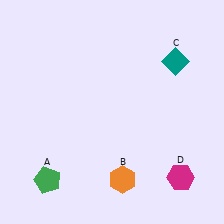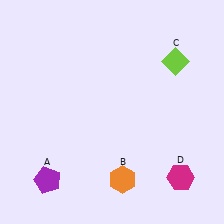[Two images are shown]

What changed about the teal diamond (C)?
In Image 1, C is teal. In Image 2, it changed to lime.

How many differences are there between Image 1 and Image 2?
There are 2 differences between the two images.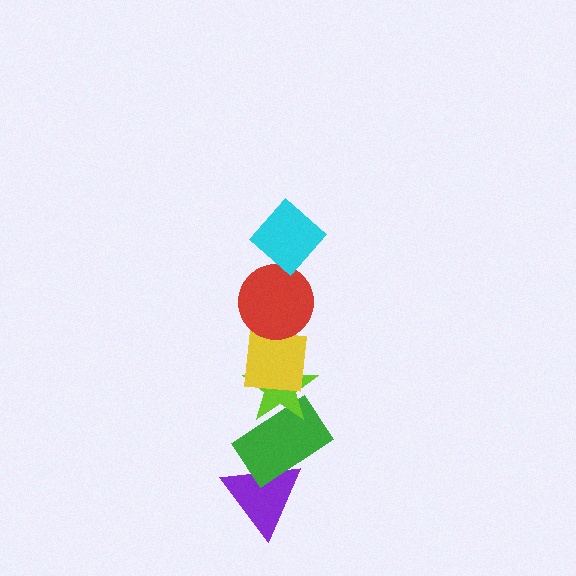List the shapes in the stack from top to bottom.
From top to bottom: the cyan diamond, the red circle, the yellow square, the lime star, the green rectangle, the purple triangle.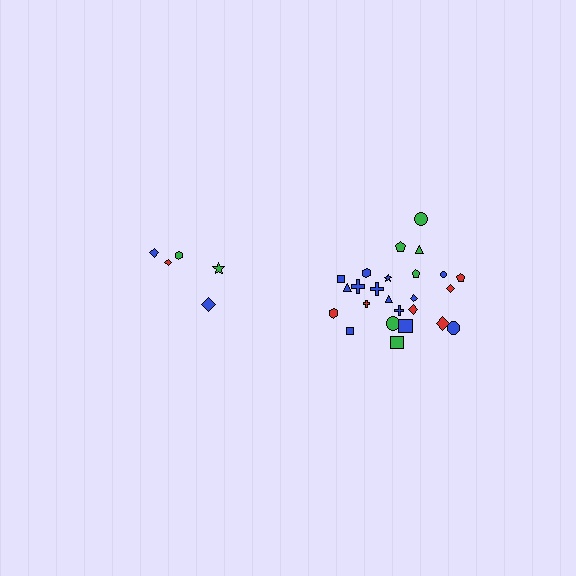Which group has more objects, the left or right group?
The right group.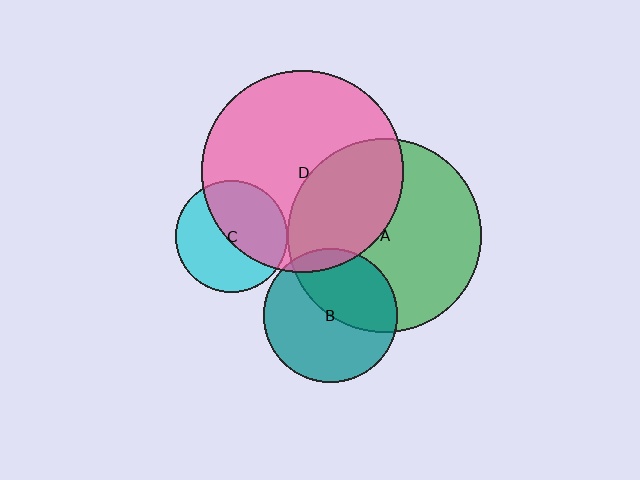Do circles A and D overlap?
Yes.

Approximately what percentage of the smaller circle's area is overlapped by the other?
Approximately 40%.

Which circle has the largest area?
Circle D (pink).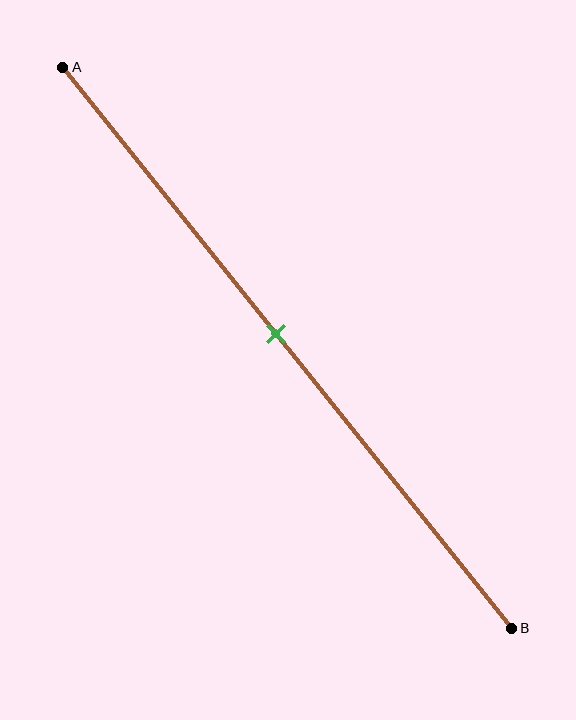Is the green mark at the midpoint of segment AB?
Yes, the mark is approximately at the midpoint.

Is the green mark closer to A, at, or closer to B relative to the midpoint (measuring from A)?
The green mark is approximately at the midpoint of segment AB.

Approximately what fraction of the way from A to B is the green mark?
The green mark is approximately 50% of the way from A to B.